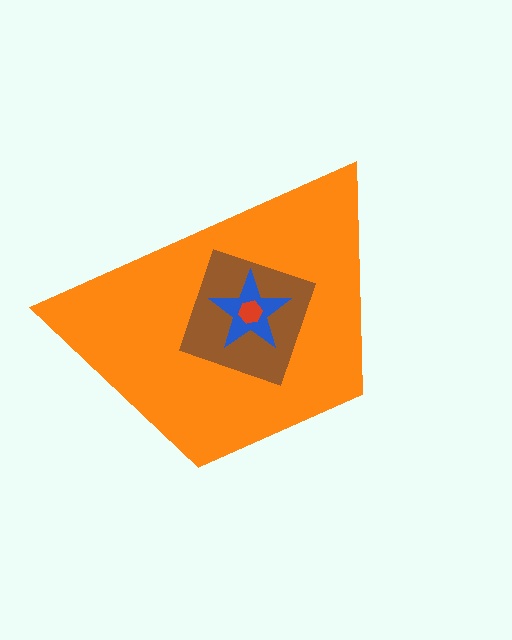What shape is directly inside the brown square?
The blue star.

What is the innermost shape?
The red hexagon.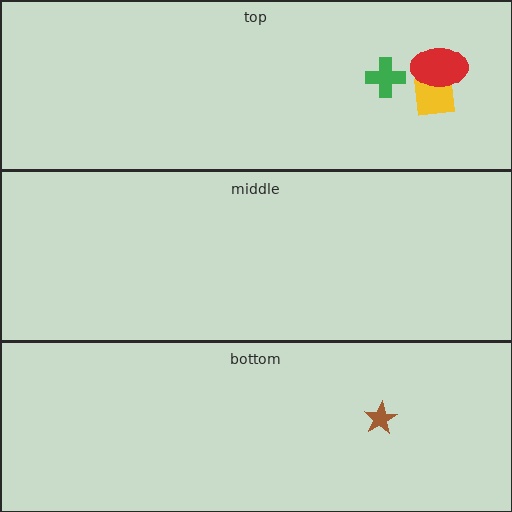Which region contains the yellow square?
The top region.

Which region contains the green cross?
The top region.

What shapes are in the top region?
The yellow square, the red ellipse, the green cross.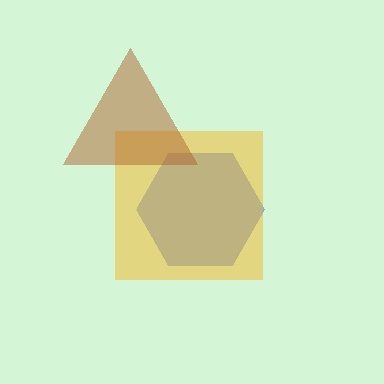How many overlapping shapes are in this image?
There are 3 overlapping shapes in the image.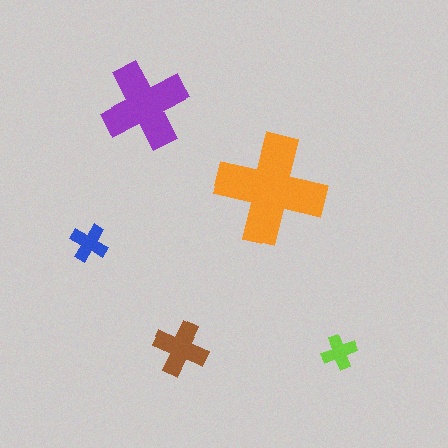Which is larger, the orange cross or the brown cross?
The orange one.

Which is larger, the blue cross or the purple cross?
The purple one.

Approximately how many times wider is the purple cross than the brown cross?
About 1.5 times wider.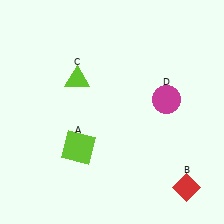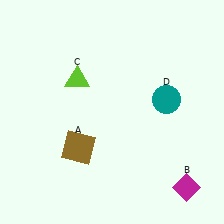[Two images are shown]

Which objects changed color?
A changed from lime to brown. B changed from red to magenta. D changed from magenta to teal.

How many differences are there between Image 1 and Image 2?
There are 3 differences between the two images.